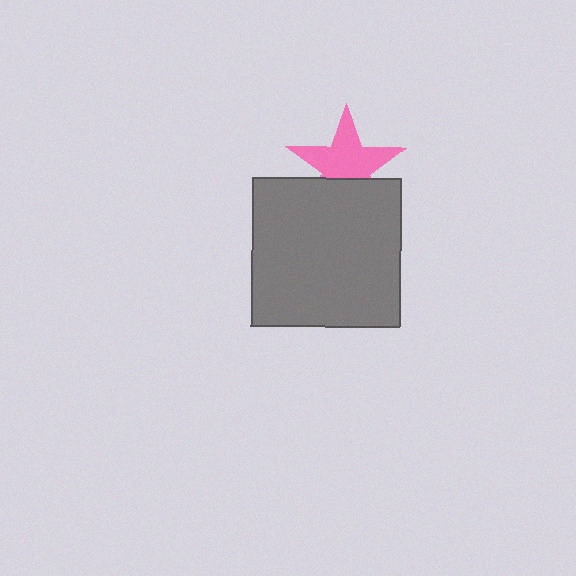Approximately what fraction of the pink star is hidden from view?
Roughly 32% of the pink star is hidden behind the gray square.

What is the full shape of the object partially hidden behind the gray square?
The partially hidden object is a pink star.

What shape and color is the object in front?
The object in front is a gray square.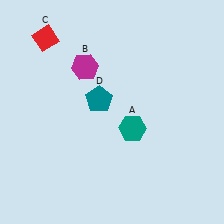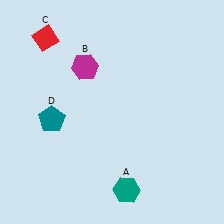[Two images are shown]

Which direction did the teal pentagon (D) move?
The teal pentagon (D) moved left.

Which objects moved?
The objects that moved are: the teal hexagon (A), the teal pentagon (D).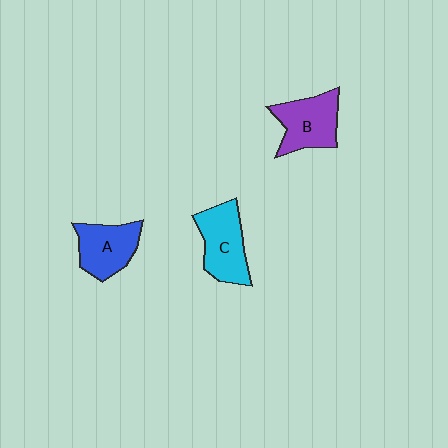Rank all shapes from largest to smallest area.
From largest to smallest: C (cyan), B (purple), A (blue).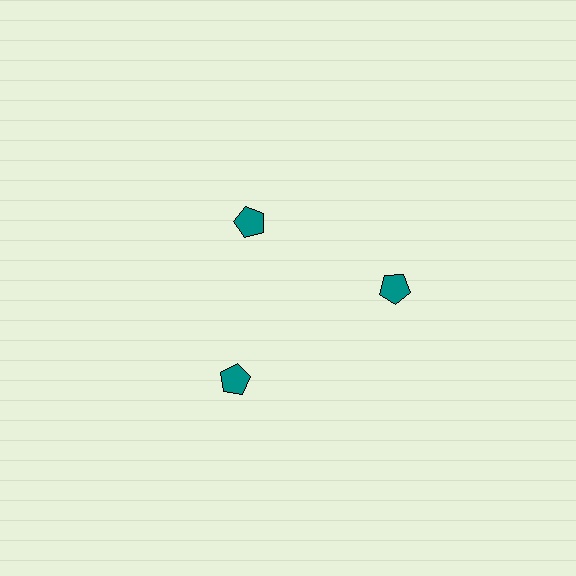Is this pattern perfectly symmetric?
No. The 3 teal pentagons are arranged in a ring, but one element near the 11 o'clock position is pulled inward toward the center, breaking the 3-fold rotational symmetry.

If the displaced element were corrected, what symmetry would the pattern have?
It would have 3-fold rotational symmetry — the pattern would map onto itself every 120 degrees.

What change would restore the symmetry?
The symmetry would be restored by moving it outward, back onto the ring so that all 3 pentagons sit at equal angles and equal distance from the center.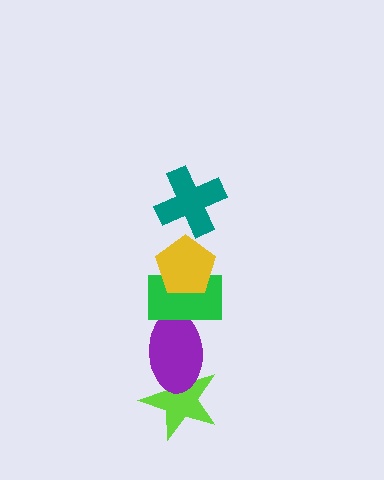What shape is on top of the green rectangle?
The yellow pentagon is on top of the green rectangle.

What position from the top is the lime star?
The lime star is 5th from the top.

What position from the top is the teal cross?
The teal cross is 1st from the top.